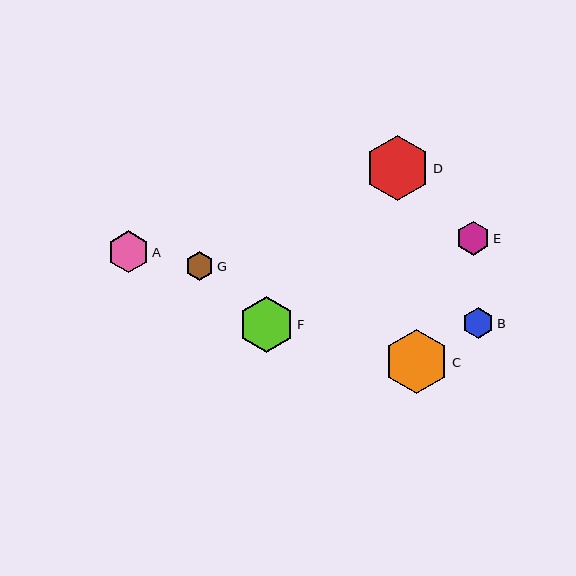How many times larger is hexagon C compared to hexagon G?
Hexagon C is approximately 2.2 times the size of hexagon G.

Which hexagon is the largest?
Hexagon D is the largest with a size of approximately 65 pixels.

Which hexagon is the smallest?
Hexagon G is the smallest with a size of approximately 29 pixels.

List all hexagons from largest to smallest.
From largest to smallest: D, C, F, A, E, B, G.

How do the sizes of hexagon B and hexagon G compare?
Hexagon B and hexagon G are approximately the same size.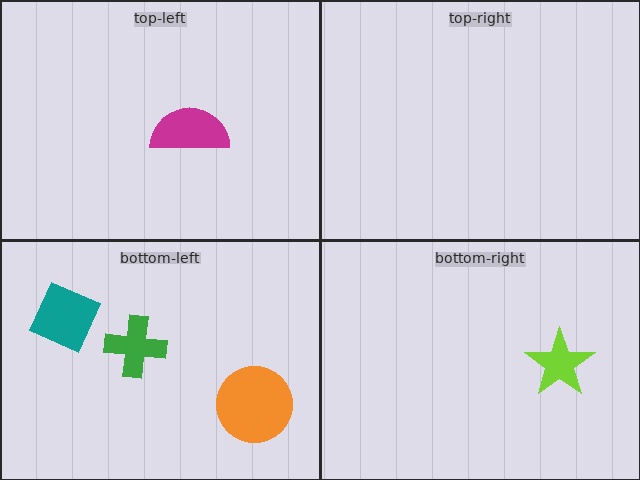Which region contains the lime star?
The bottom-right region.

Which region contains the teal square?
The bottom-left region.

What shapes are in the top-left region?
The magenta semicircle.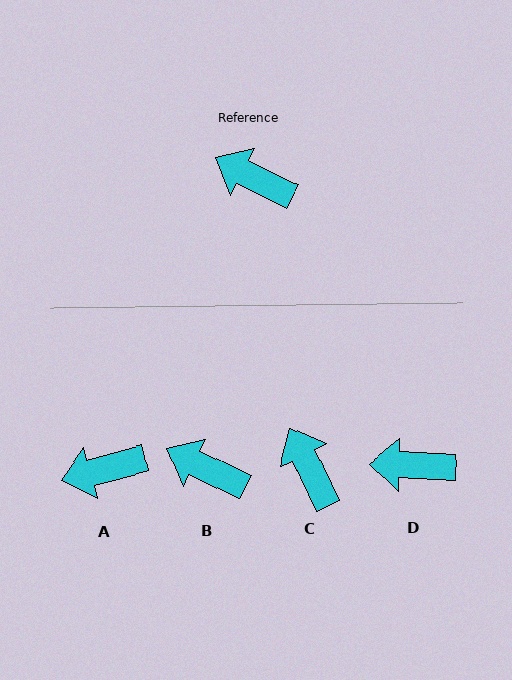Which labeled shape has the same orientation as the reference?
B.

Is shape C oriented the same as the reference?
No, it is off by about 38 degrees.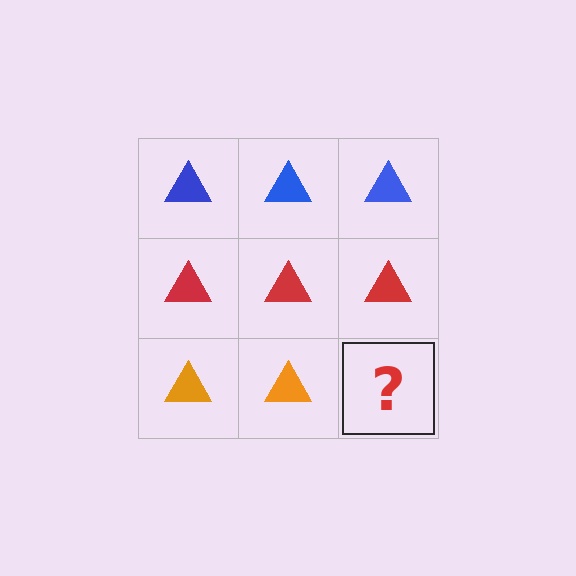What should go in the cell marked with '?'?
The missing cell should contain an orange triangle.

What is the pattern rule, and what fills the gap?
The rule is that each row has a consistent color. The gap should be filled with an orange triangle.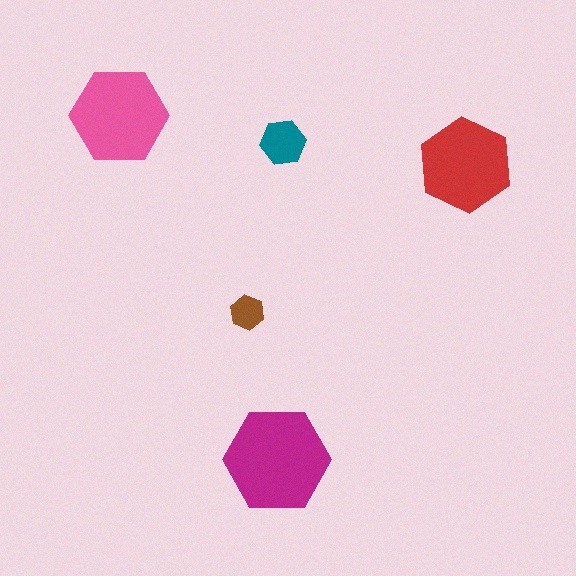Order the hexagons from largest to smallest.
the magenta one, the pink one, the red one, the teal one, the brown one.